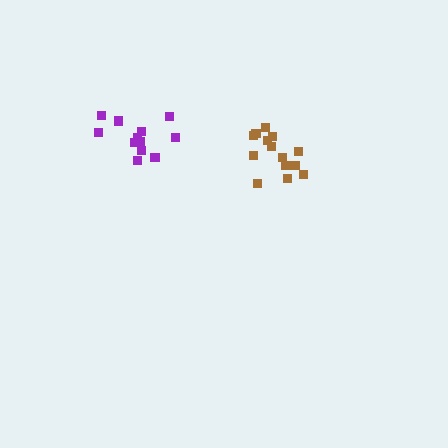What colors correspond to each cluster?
The clusters are colored: purple, brown.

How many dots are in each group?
Group 1: 12 dots, Group 2: 14 dots (26 total).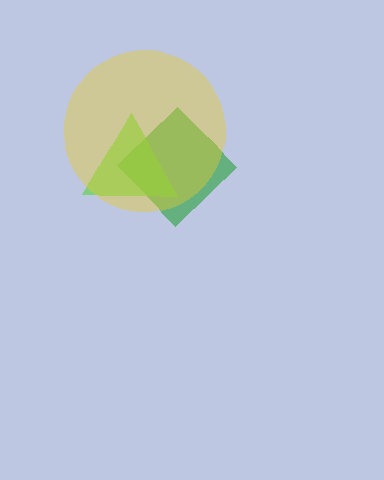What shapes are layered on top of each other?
The layered shapes are: a green diamond, a lime triangle, a yellow circle.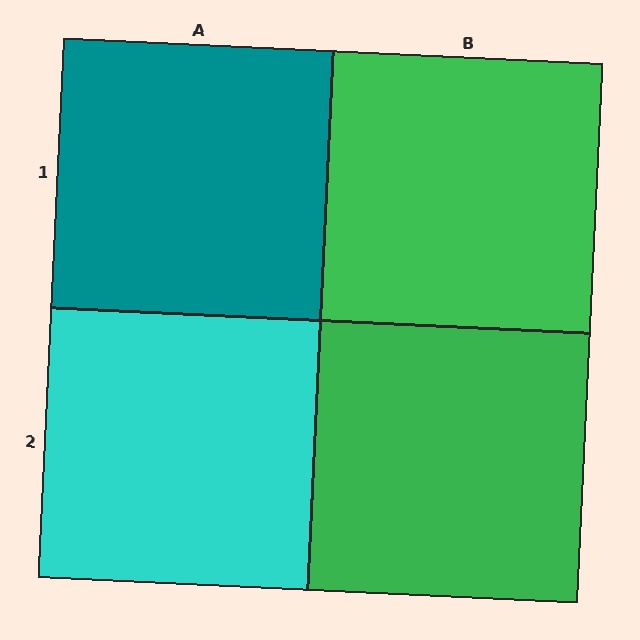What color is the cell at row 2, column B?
Green.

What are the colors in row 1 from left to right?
Teal, green.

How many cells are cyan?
1 cell is cyan.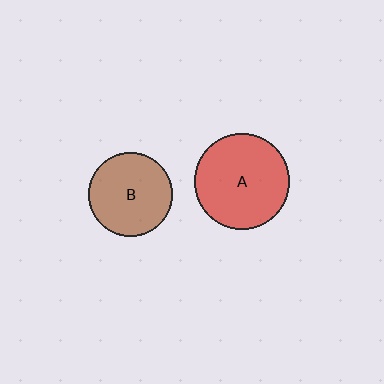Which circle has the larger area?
Circle A (red).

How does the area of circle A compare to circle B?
Approximately 1.3 times.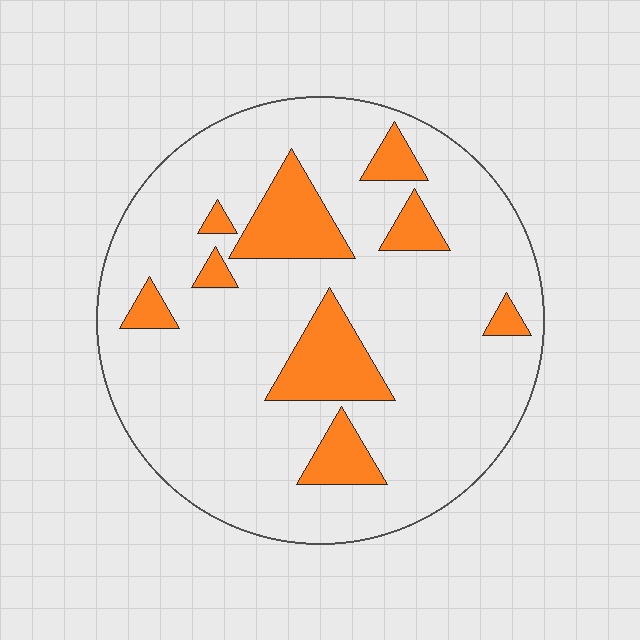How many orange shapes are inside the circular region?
9.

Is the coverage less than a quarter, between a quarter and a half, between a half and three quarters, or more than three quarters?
Less than a quarter.